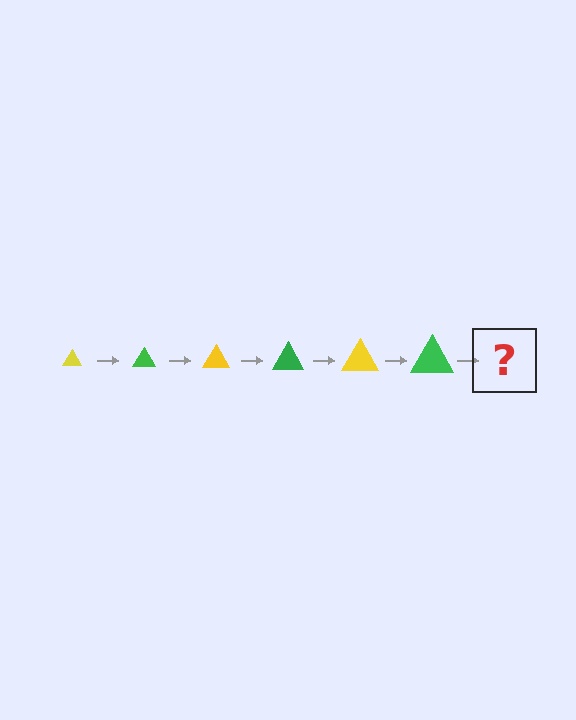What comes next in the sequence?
The next element should be a yellow triangle, larger than the previous one.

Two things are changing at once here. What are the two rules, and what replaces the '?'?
The two rules are that the triangle grows larger each step and the color cycles through yellow and green. The '?' should be a yellow triangle, larger than the previous one.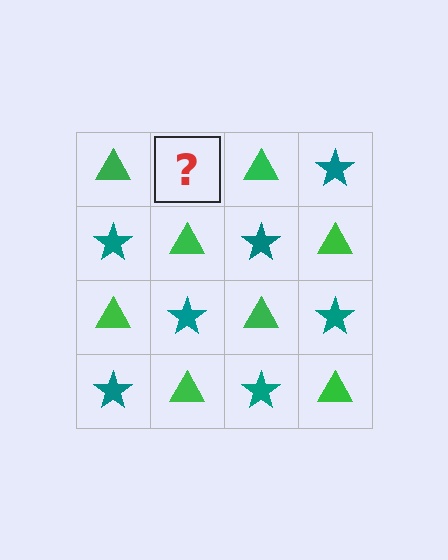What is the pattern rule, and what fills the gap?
The rule is that it alternates green triangle and teal star in a checkerboard pattern. The gap should be filled with a teal star.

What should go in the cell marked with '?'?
The missing cell should contain a teal star.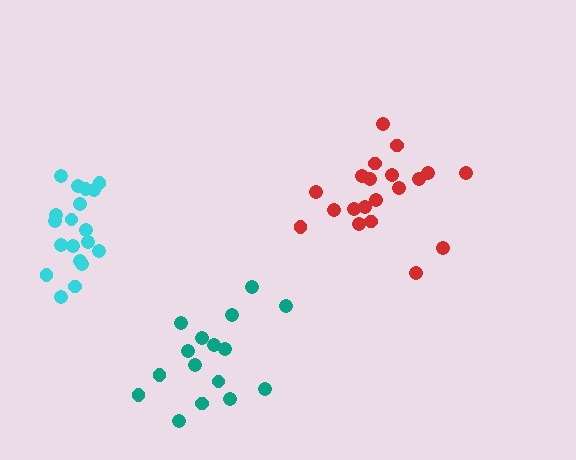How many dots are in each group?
Group 1: 19 dots, Group 2: 20 dots, Group 3: 16 dots (55 total).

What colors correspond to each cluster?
The clusters are colored: cyan, red, teal.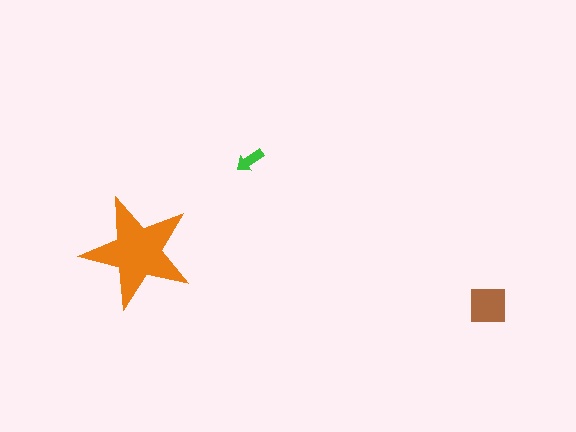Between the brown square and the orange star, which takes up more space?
The orange star.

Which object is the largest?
The orange star.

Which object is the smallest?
The green arrow.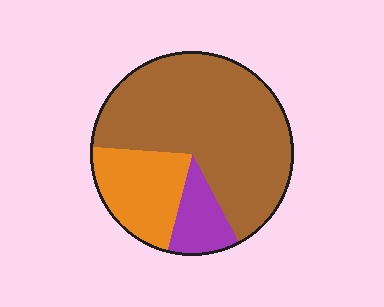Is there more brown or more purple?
Brown.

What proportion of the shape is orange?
Orange takes up between a sixth and a third of the shape.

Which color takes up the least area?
Purple, at roughly 10%.